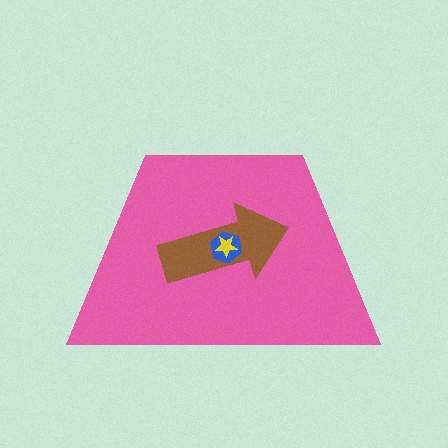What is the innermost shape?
The yellow star.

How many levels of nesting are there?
4.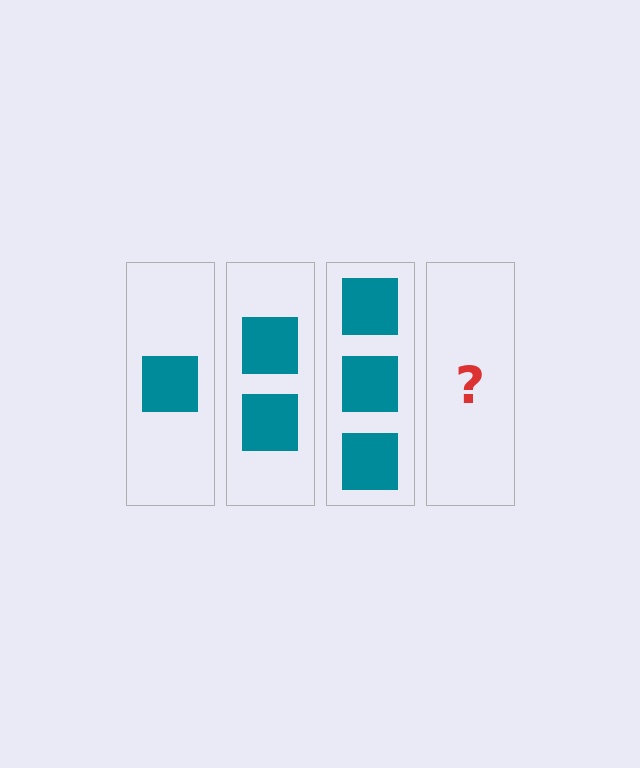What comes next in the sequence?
The next element should be 4 squares.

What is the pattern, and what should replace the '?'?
The pattern is that each step adds one more square. The '?' should be 4 squares.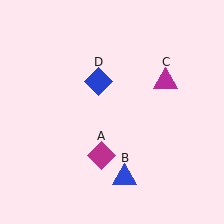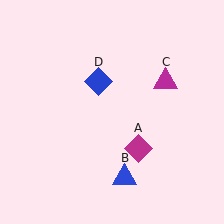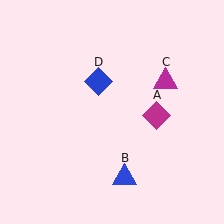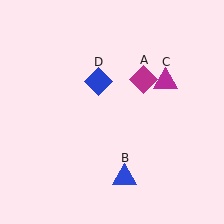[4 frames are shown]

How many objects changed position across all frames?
1 object changed position: magenta diamond (object A).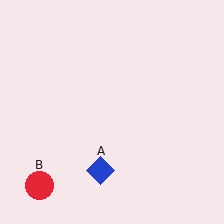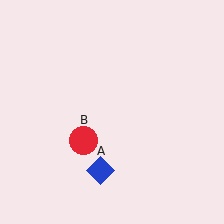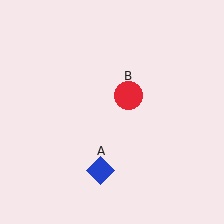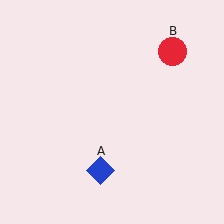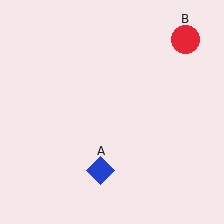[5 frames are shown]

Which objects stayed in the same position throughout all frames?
Blue diamond (object A) remained stationary.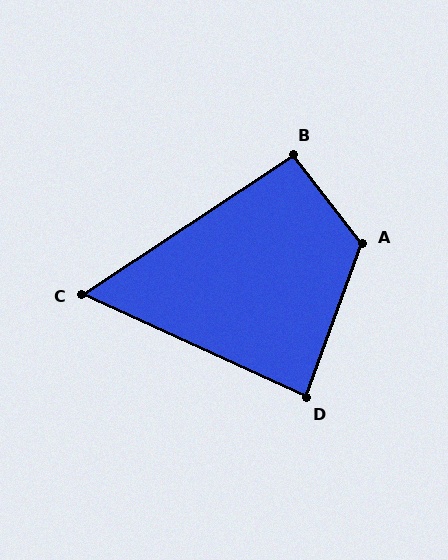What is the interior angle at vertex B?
Approximately 94 degrees (approximately right).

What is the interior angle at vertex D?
Approximately 86 degrees (approximately right).